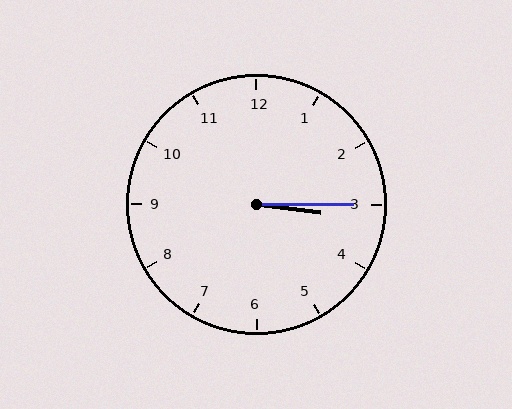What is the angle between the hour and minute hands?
Approximately 8 degrees.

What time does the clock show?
3:15.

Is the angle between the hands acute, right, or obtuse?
It is acute.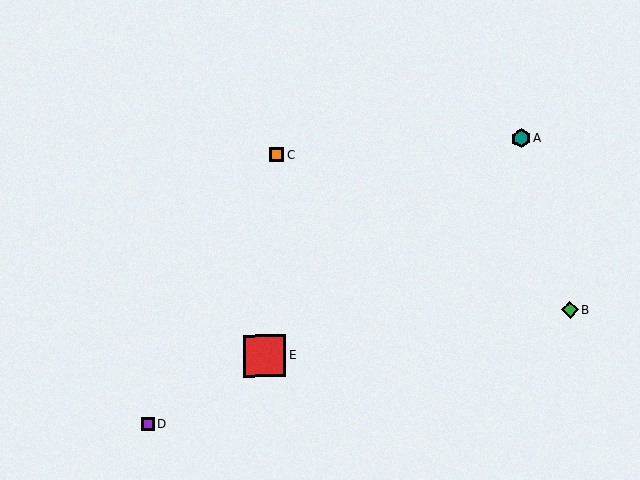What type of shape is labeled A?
Shape A is a teal hexagon.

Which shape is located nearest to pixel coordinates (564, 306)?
The green diamond (labeled B) at (570, 310) is nearest to that location.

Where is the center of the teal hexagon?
The center of the teal hexagon is at (521, 138).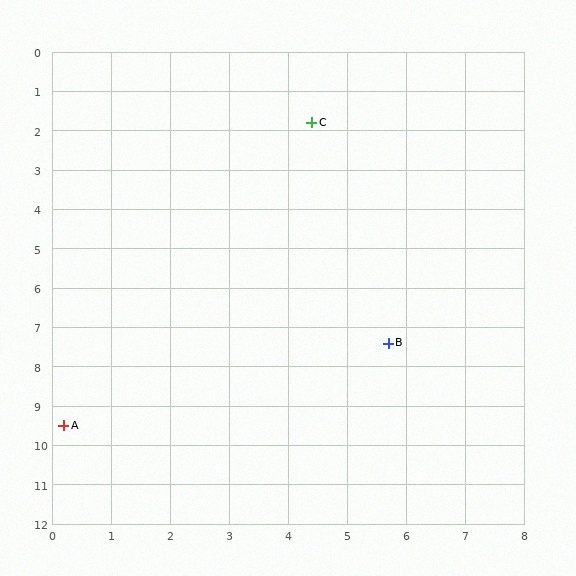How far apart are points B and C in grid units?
Points B and C are about 5.7 grid units apart.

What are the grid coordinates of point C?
Point C is at approximately (4.4, 1.8).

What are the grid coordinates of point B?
Point B is at approximately (5.7, 7.4).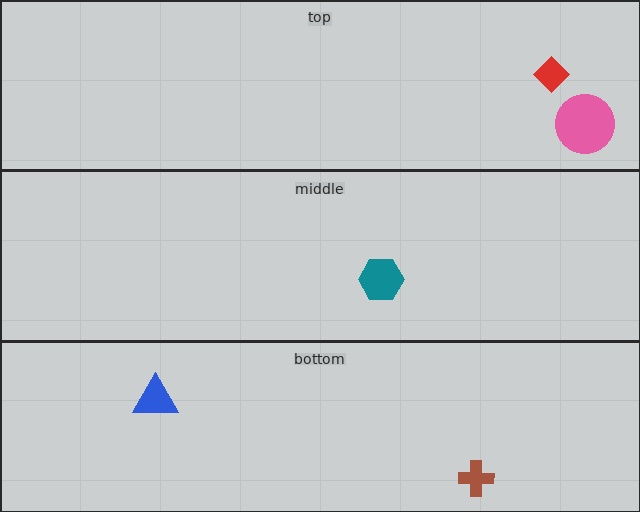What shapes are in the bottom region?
The blue triangle, the brown cross.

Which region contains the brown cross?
The bottom region.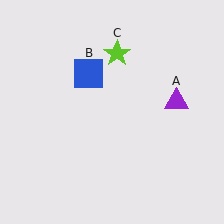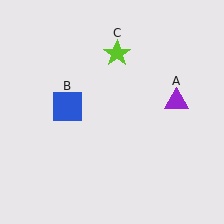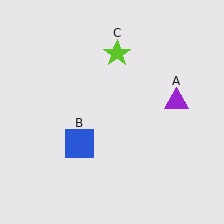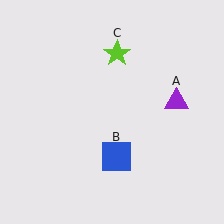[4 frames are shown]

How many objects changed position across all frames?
1 object changed position: blue square (object B).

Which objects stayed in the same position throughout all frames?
Purple triangle (object A) and lime star (object C) remained stationary.